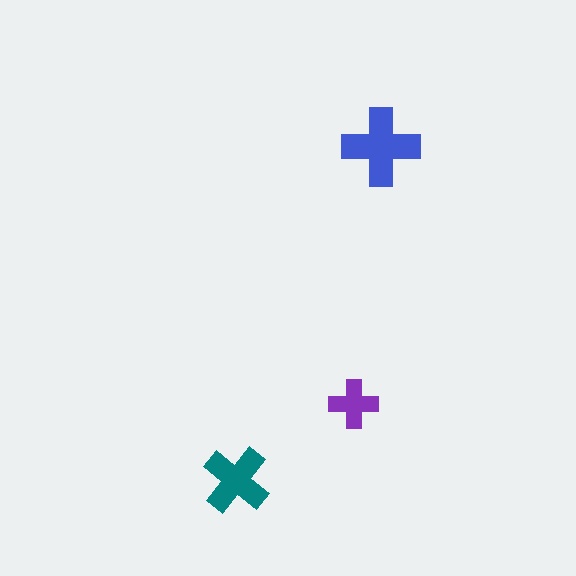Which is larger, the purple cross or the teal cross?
The teal one.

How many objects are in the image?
There are 3 objects in the image.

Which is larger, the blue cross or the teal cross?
The blue one.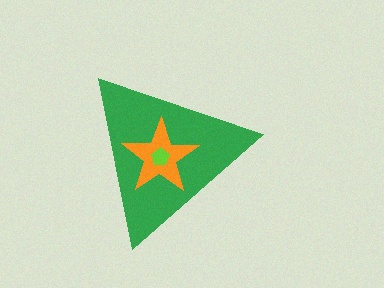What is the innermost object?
The lime pentagon.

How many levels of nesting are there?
3.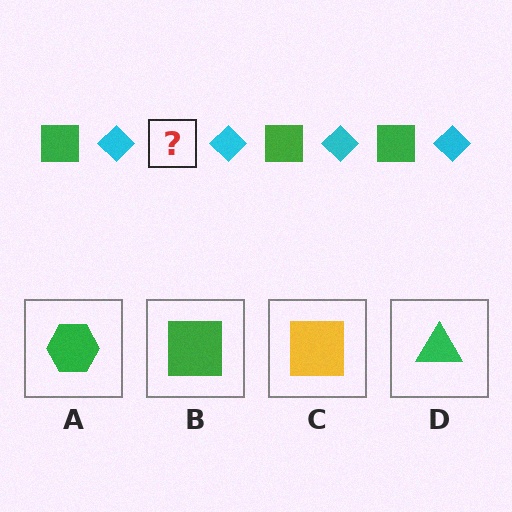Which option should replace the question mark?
Option B.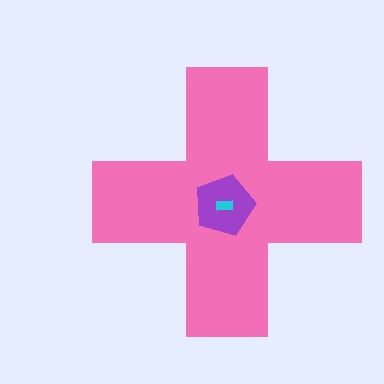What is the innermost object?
The cyan rectangle.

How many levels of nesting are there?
3.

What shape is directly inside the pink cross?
The purple pentagon.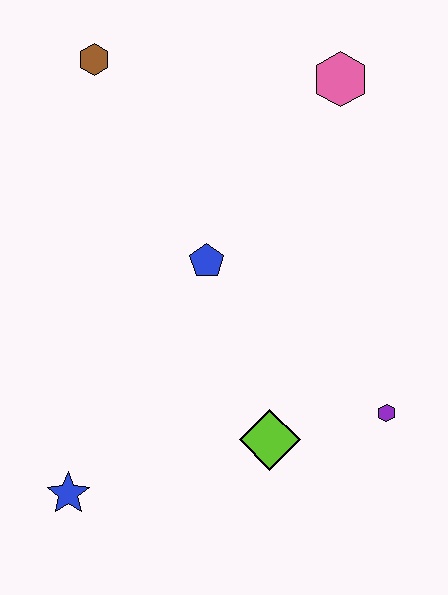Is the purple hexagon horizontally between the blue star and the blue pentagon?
No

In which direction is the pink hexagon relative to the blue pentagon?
The pink hexagon is above the blue pentagon.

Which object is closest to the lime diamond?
The purple hexagon is closest to the lime diamond.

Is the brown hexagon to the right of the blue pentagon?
No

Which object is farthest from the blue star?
The pink hexagon is farthest from the blue star.